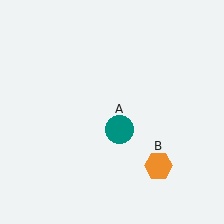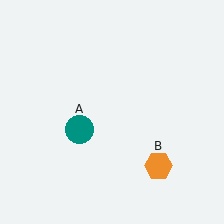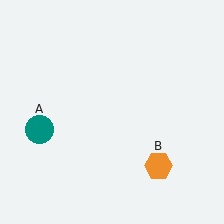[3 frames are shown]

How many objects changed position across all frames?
1 object changed position: teal circle (object A).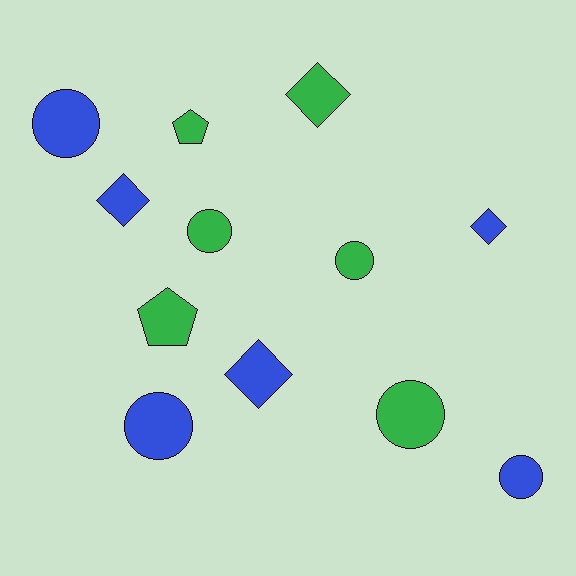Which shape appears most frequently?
Circle, with 6 objects.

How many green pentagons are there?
There are 2 green pentagons.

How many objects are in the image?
There are 12 objects.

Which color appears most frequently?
Green, with 6 objects.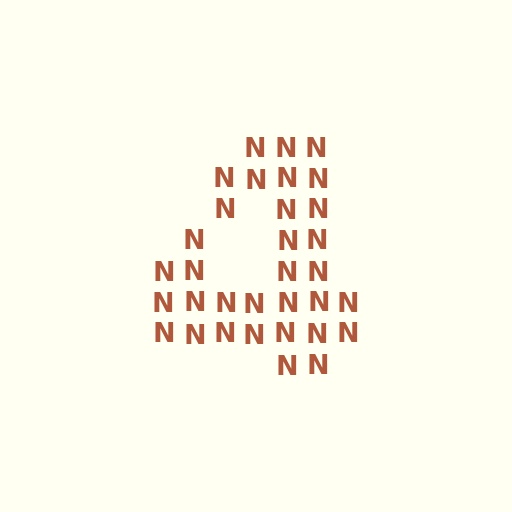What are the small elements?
The small elements are letter N's.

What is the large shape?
The large shape is the digit 4.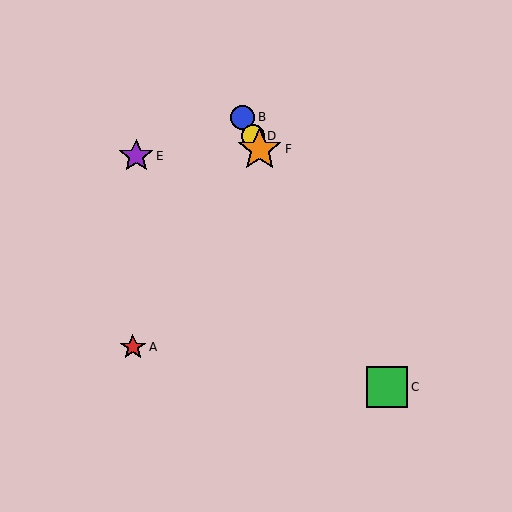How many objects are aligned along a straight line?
4 objects (B, C, D, F) are aligned along a straight line.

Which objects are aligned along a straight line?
Objects B, C, D, F are aligned along a straight line.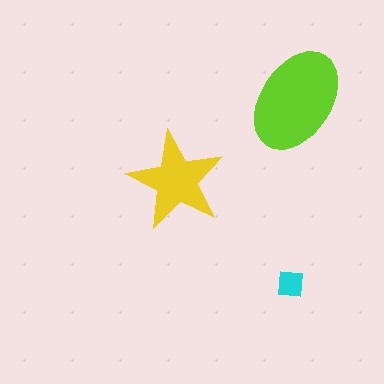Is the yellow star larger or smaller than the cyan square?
Larger.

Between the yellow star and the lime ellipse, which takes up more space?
The lime ellipse.